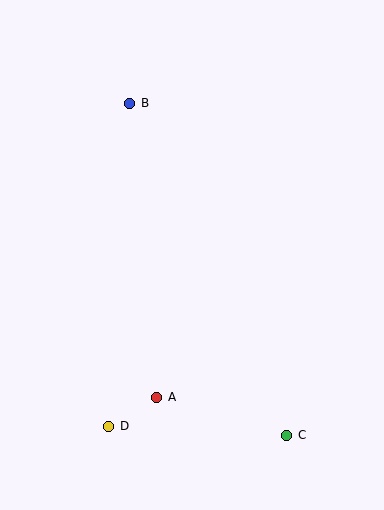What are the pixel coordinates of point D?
Point D is at (109, 426).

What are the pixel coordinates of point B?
Point B is at (130, 103).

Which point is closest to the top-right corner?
Point B is closest to the top-right corner.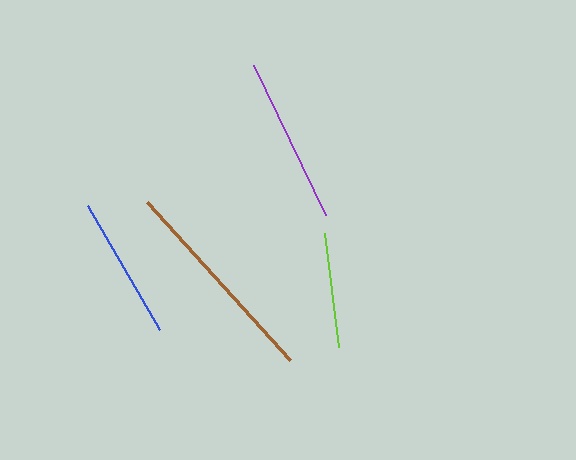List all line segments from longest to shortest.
From longest to shortest: brown, purple, blue, lime.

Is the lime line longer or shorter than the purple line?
The purple line is longer than the lime line.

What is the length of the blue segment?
The blue segment is approximately 144 pixels long.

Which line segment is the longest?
The brown line is the longest at approximately 213 pixels.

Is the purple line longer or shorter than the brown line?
The brown line is longer than the purple line.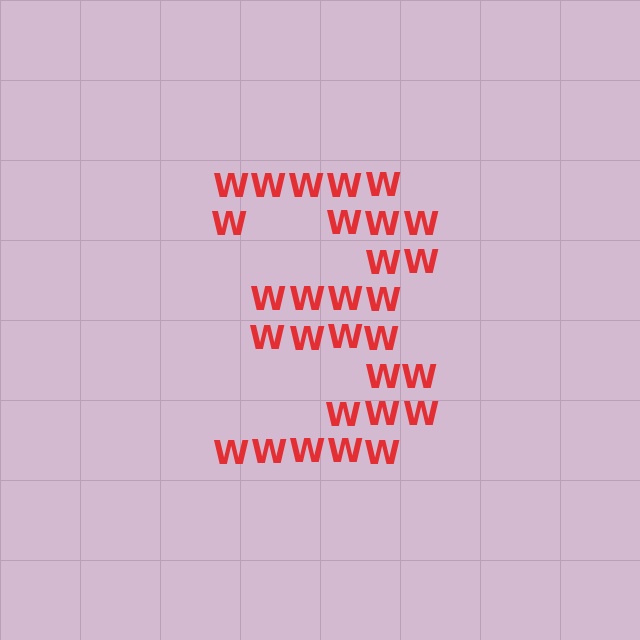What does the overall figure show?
The overall figure shows the digit 3.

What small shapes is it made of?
It is made of small letter W's.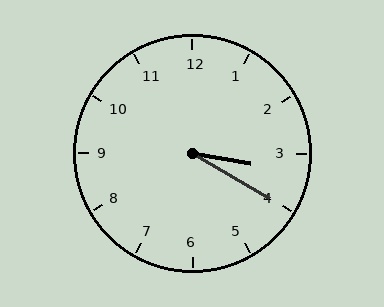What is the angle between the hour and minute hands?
Approximately 20 degrees.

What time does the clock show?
3:20.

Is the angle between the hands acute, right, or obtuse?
It is acute.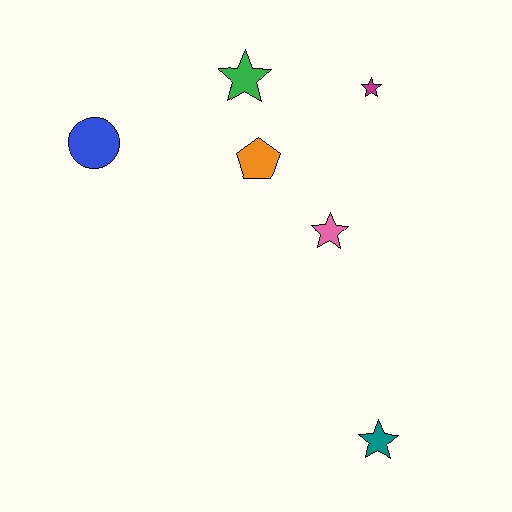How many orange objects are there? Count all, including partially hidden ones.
There is 1 orange object.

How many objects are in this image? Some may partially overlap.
There are 6 objects.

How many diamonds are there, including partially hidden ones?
There are no diamonds.